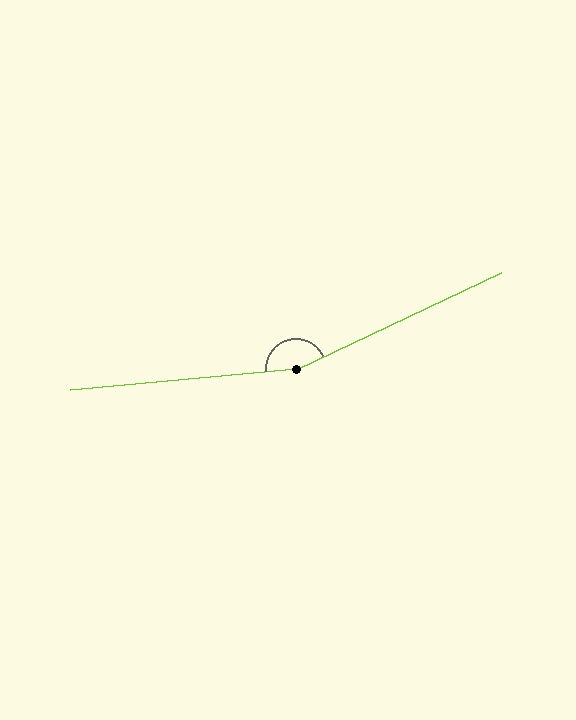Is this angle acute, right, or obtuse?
It is obtuse.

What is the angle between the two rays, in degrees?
Approximately 160 degrees.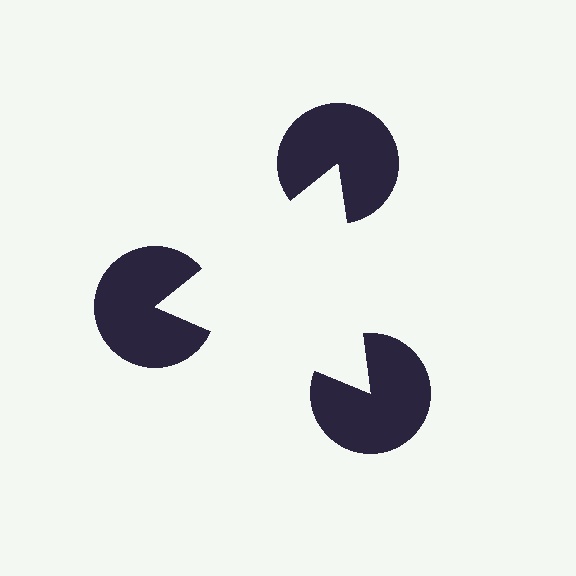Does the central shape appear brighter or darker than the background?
It typically appears slightly brighter than the background, even though no actual brightness change is drawn.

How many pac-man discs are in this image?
There are 3 — one at each vertex of the illusory triangle.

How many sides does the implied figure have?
3 sides.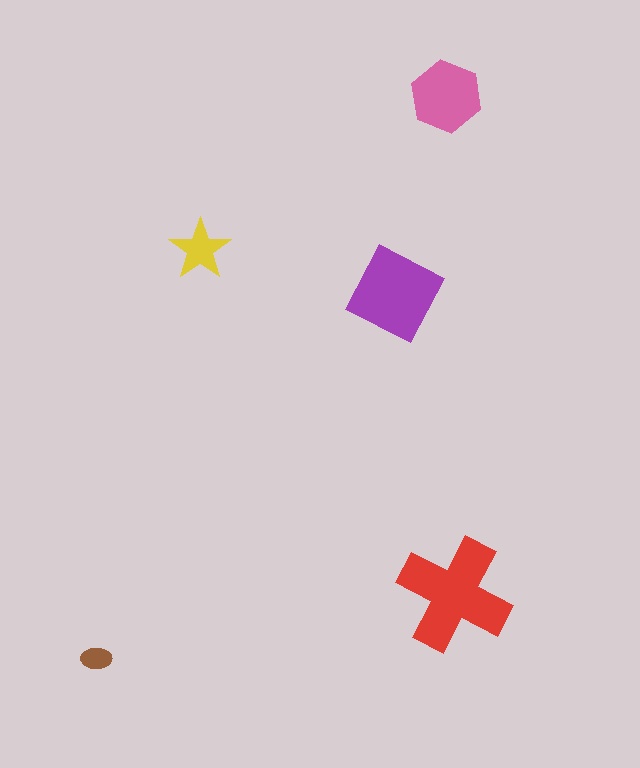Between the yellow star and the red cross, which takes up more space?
The red cross.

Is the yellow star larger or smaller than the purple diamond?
Smaller.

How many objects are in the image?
There are 5 objects in the image.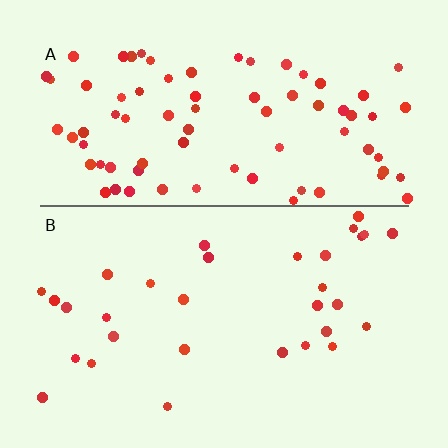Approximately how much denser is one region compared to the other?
Approximately 2.5× — region A over region B.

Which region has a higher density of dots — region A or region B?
A (the top).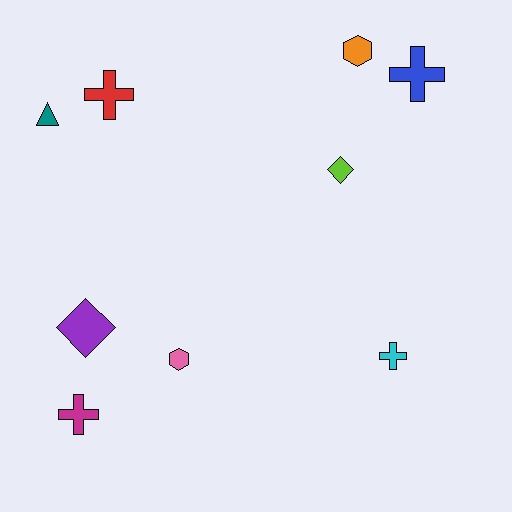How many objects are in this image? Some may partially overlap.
There are 9 objects.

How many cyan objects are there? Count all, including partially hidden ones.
There is 1 cyan object.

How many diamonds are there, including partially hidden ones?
There are 2 diamonds.